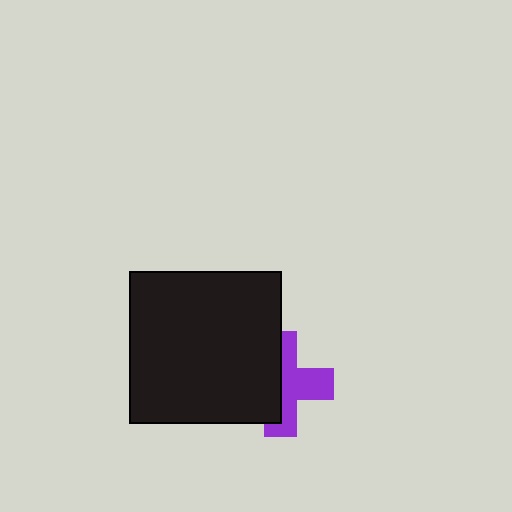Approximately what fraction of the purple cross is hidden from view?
Roughly 48% of the purple cross is hidden behind the black square.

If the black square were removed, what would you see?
You would see the complete purple cross.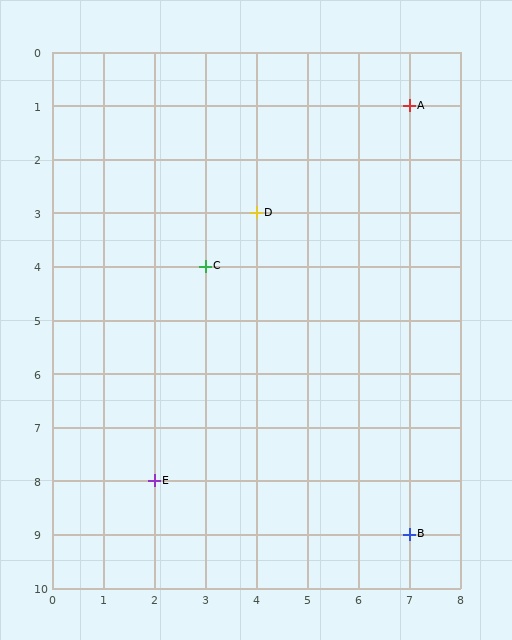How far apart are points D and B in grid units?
Points D and B are 3 columns and 6 rows apart (about 6.7 grid units diagonally).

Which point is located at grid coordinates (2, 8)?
Point E is at (2, 8).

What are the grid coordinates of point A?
Point A is at grid coordinates (7, 1).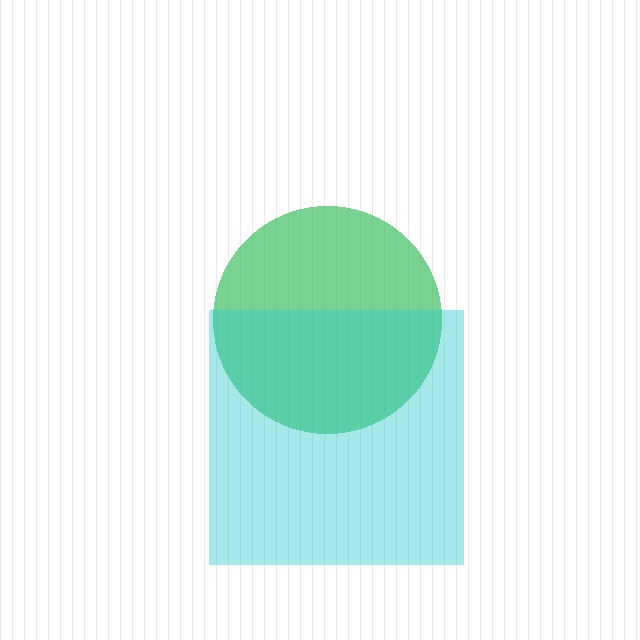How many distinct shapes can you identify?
There are 2 distinct shapes: a green circle, a cyan square.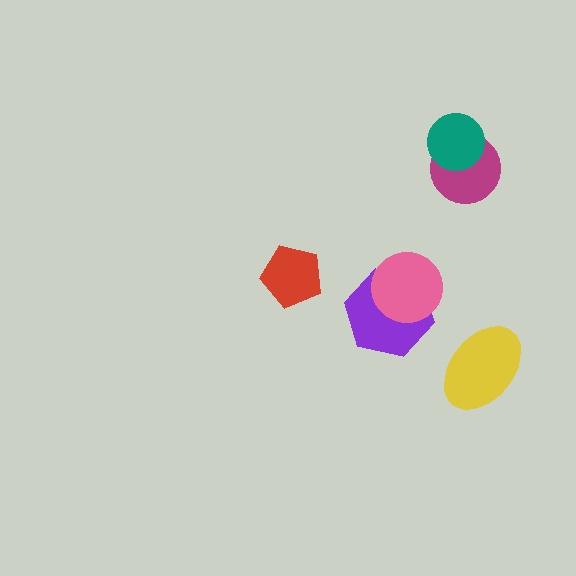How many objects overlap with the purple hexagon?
1 object overlaps with the purple hexagon.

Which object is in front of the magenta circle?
The teal circle is in front of the magenta circle.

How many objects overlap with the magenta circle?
1 object overlaps with the magenta circle.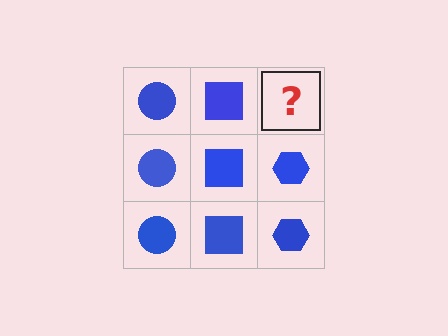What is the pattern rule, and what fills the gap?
The rule is that each column has a consistent shape. The gap should be filled with a blue hexagon.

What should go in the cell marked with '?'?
The missing cell should contain a blue hexagon.